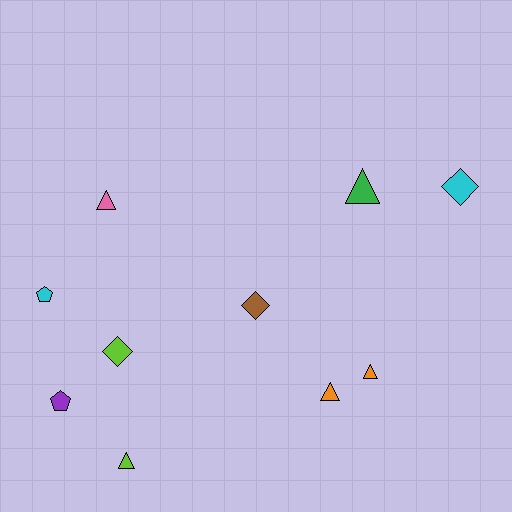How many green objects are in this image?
There is 1 green object.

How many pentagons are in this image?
There are 2 pentagons.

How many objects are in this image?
There are 10 objects.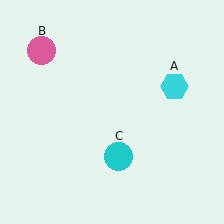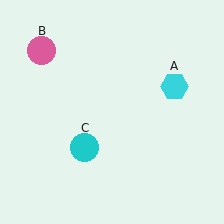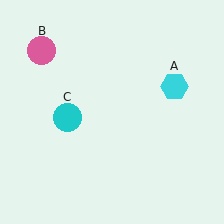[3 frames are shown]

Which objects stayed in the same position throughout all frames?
Cyan hexagon (object A) and pink circle (object B) remained stationary.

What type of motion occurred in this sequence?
The cyan circle (object C) rotated clockwise around the center of the scene.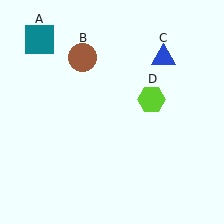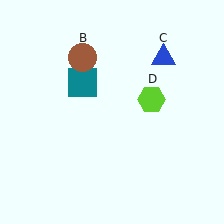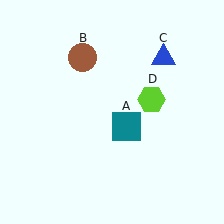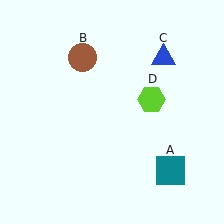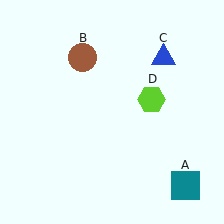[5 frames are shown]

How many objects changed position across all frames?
1 object changed position: teal square (object A).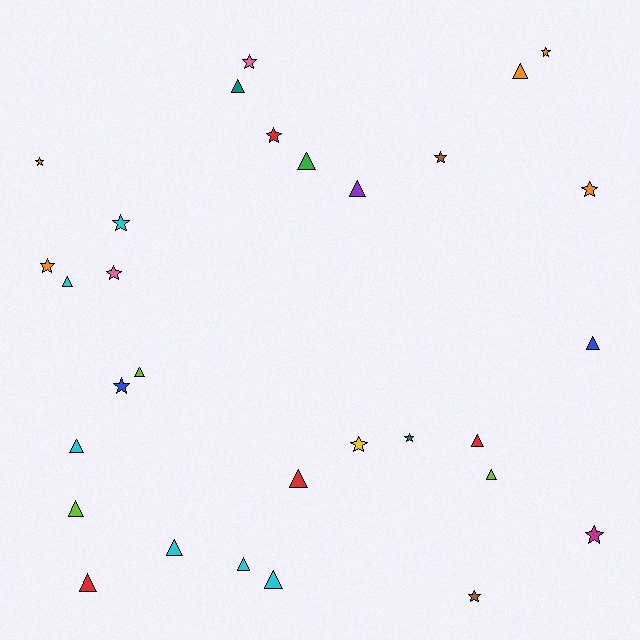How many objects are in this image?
There are 30 objects.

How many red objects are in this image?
There are 4 red objects.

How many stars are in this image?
There are 14 stars.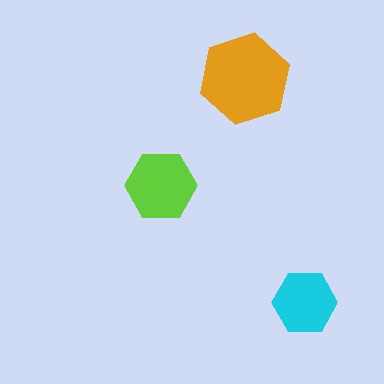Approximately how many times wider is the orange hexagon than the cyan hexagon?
About 1.5 times wider.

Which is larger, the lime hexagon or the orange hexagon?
The orange one.